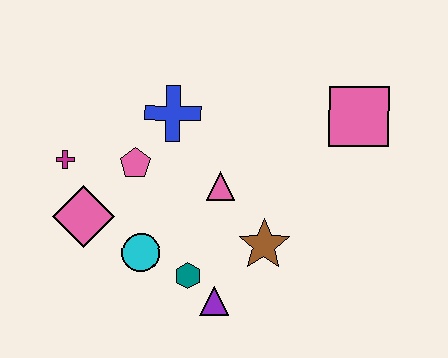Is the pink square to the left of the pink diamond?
No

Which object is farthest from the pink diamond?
The pink square is farthest from the pink diamond.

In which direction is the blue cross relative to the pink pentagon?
The blue cross is above the pink pentagon.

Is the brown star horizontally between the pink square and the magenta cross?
Yes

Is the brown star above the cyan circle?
Yes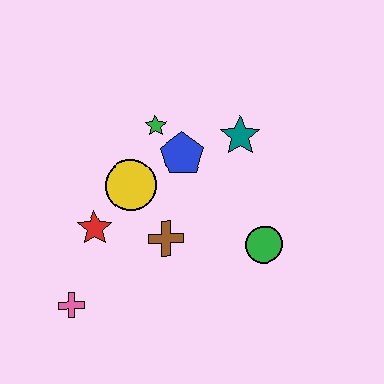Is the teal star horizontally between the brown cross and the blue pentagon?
No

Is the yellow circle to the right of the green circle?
No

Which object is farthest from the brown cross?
The teal star is farthest from the brown cross.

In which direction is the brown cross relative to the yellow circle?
The brown cross is below the yellow circle.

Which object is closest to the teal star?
The blue pentagon is closest to the teal star.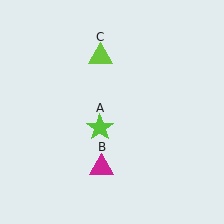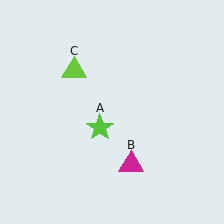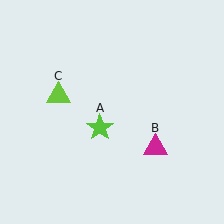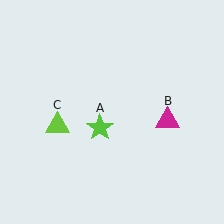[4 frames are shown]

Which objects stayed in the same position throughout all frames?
Lime star (object A) remained stationary.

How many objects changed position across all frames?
2 objects changed position: magenta triangle (object B), lime triangle (object C).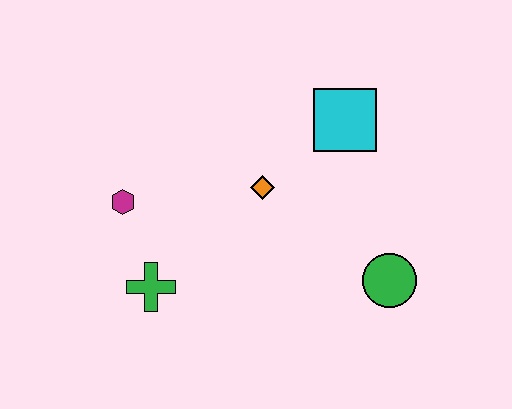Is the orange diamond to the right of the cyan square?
No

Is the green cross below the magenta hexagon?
Yes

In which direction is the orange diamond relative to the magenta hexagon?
The orange diamond is to the right of the magenta hexagon.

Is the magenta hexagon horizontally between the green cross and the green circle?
No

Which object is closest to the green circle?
The orange diamond is closest to the green circle.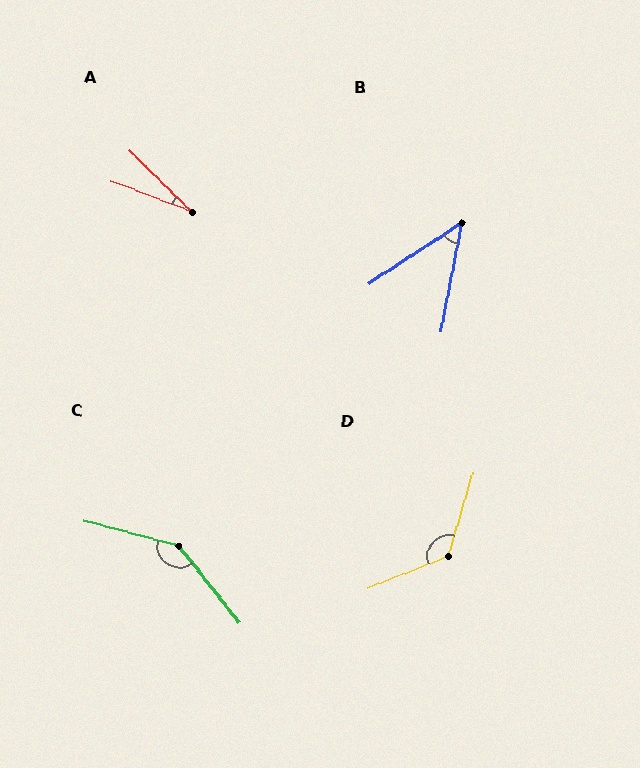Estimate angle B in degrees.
Approximately 46 degrees.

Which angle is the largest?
C, at approximately 143 degrees.